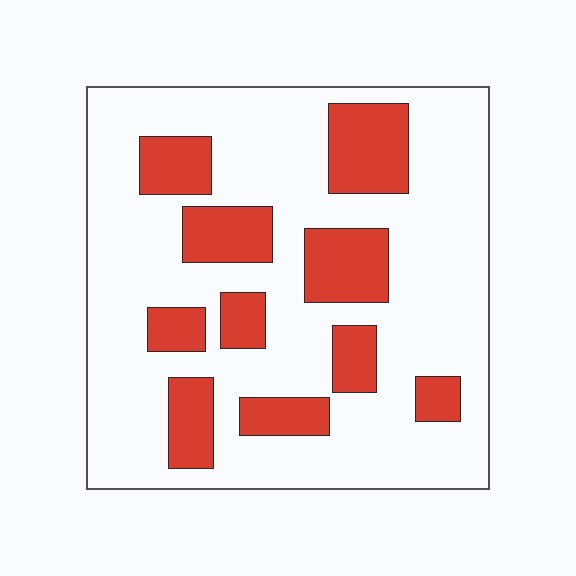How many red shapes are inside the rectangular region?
10.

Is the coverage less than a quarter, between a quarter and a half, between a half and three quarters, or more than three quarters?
Between a quarter and a half.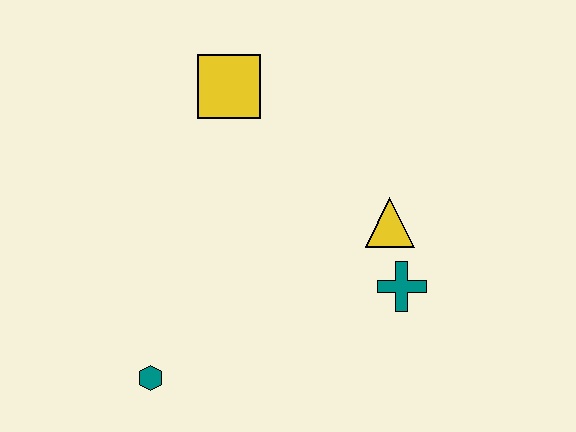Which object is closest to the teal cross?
The yellow triangle is closest to the teal cross.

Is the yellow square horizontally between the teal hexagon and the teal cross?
Yes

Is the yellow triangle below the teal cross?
No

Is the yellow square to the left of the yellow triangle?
Yes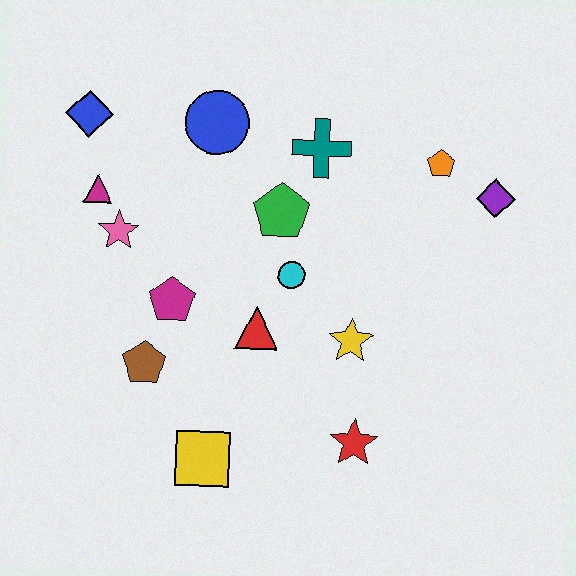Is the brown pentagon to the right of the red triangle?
No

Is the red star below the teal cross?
Yes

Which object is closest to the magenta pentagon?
The brown pentagon is closest to the magenta pentagon.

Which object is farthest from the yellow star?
The blue diamond is farthest from the yellow star.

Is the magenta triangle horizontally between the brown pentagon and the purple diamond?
No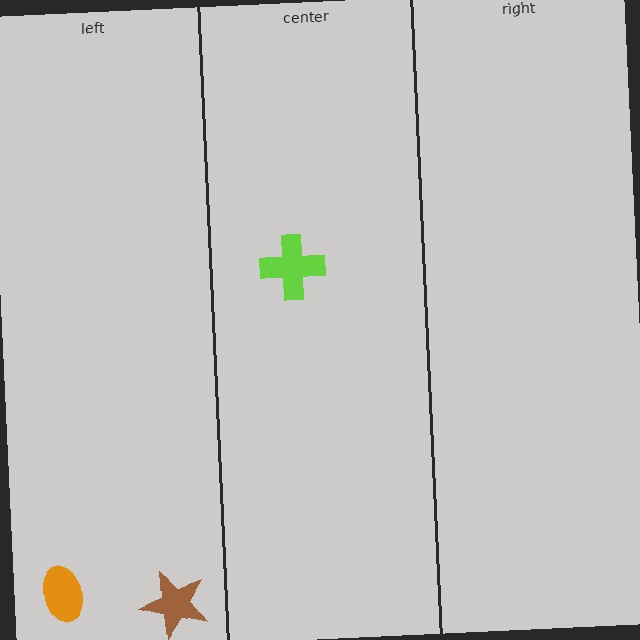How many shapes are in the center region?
1.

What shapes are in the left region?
The brown star, the orange ellipse.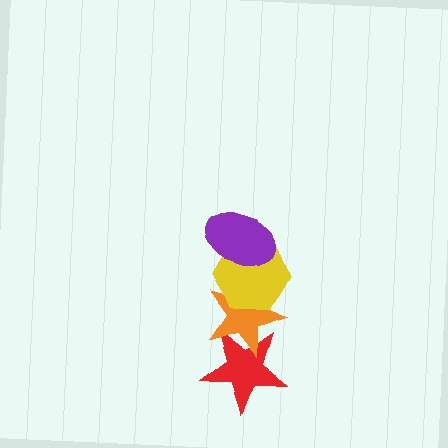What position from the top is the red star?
The red star is 4th from the top.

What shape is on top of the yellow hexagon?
The purple ellipse is on top of the yellow hexagon.